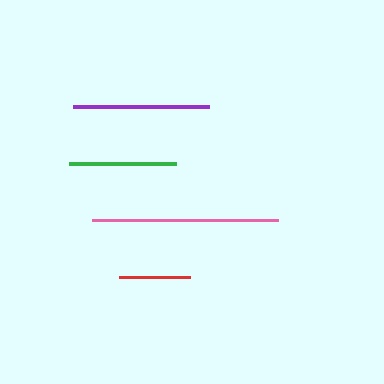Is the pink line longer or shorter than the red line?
The pink line is longer than the red line.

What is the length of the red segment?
The red segment is approximately 71 pixels long.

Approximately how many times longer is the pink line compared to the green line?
The pink line is approximately 1.7 times the length of the green line.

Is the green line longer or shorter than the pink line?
The pink line is longer than the green line.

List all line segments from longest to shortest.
From longest to shortest: pink, purple, green, red.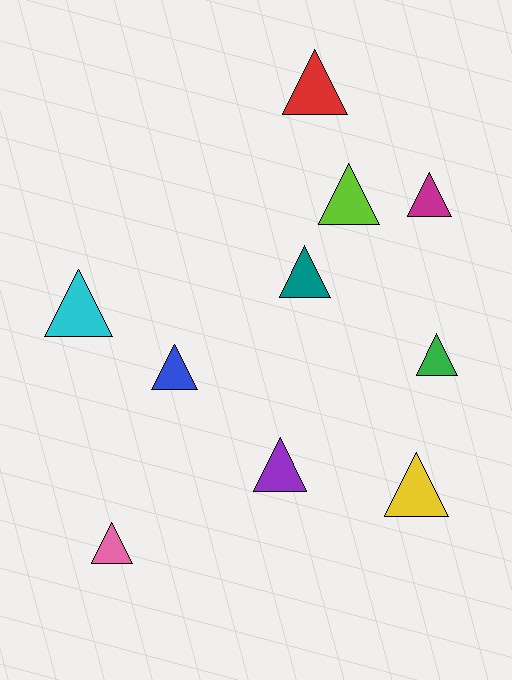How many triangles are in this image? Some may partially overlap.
There are 10 triangles.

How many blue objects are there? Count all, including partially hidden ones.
There is 1 blue object.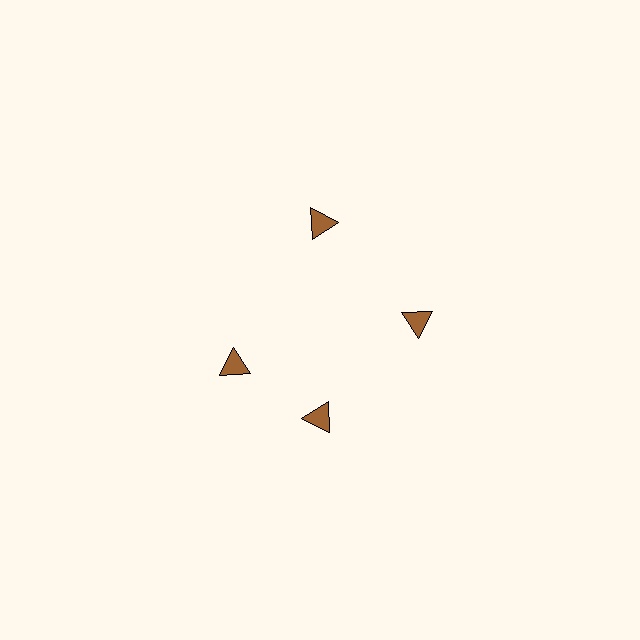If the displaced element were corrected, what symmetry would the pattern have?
It would have 4-fold rotational symmetry — the pattern would map onto itself every 90 degrees.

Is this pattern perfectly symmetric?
No. The 4 brown triangles are arranged in a ring, but one element near the 9 o'clock position is rotated out of alignment along the ring, breaking the 4-fold rotational symmetry.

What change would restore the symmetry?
The symmetry would be restored by rotating it back into even spacing with its neighbors so that all 4 triangles sit at equal angles and equal distance from the center.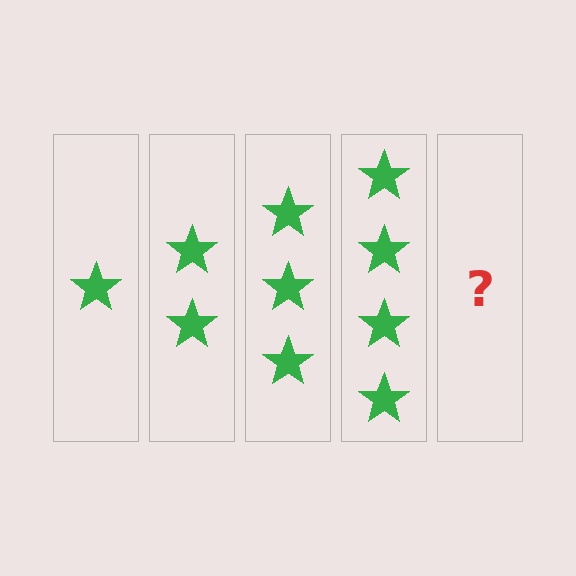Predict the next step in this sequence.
The next step is 5 stars.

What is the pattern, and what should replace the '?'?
The pattern is that each step adds one more star. The '?' should be 5 stars.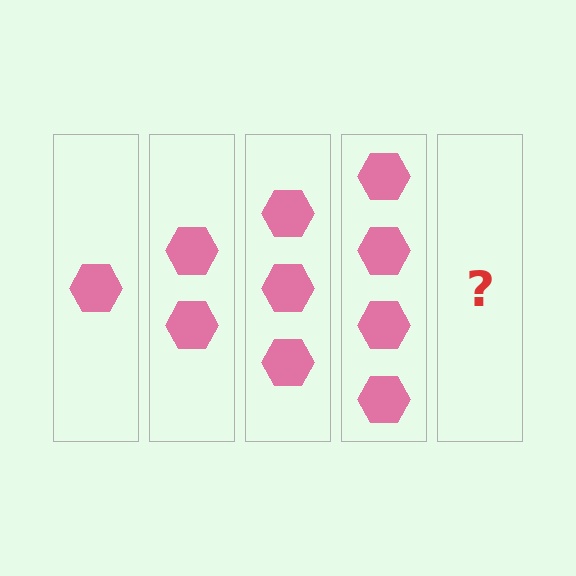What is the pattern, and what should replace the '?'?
The pattern is that each step adds one more hexagon. The '?' should be 5 hexagons.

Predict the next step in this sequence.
The next step is 5 hexagons.